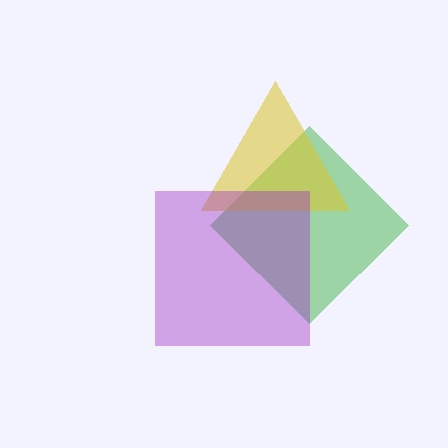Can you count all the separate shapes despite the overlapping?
Yes, there are 3 separate shapes.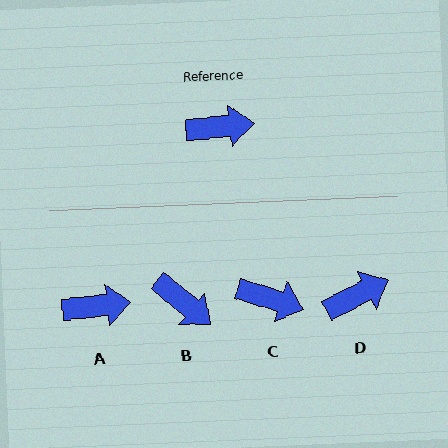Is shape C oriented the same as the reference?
No, it is off by about 23 degrees.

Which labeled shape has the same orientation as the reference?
A.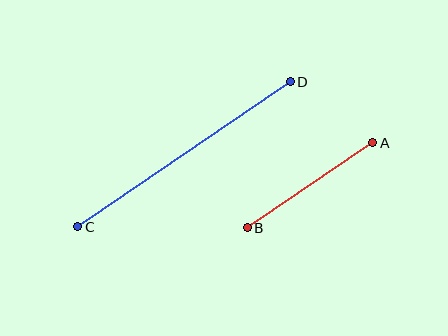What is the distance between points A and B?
The distance is approximately 151 pixels.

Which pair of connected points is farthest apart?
Points C and D are farthest apart.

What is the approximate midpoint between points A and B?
The midpoint is at approximately (310, 185) pixels.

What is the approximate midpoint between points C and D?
The midpoint is at approximately (184, 154) pixels.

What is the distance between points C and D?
The distance is approximately 257 pixels.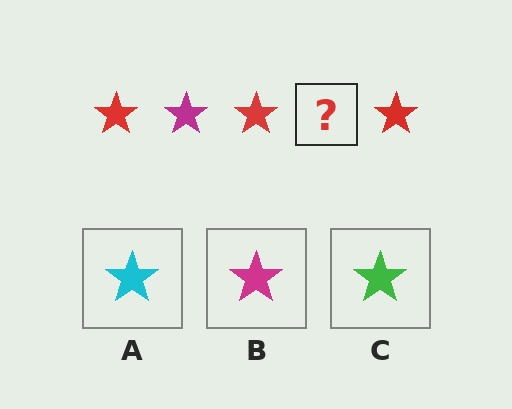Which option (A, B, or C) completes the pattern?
B.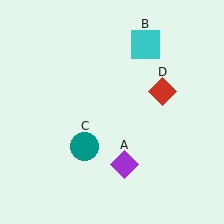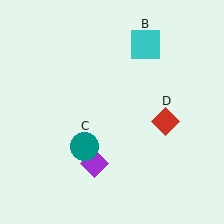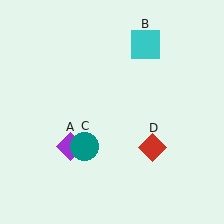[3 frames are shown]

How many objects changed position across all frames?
2 objects changed position: purple diamond (object A), red diamond (object D).